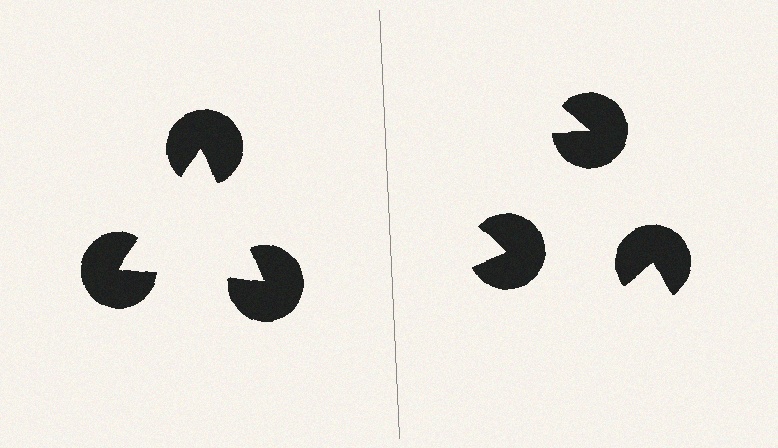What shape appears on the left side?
An illusory triangle.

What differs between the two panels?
The pac-man discs are positioned identically on both sides; only the wedge orientations differ. On the left they align to a triangle; on the right they are misaligned.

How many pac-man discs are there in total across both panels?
6 — 3 on each side.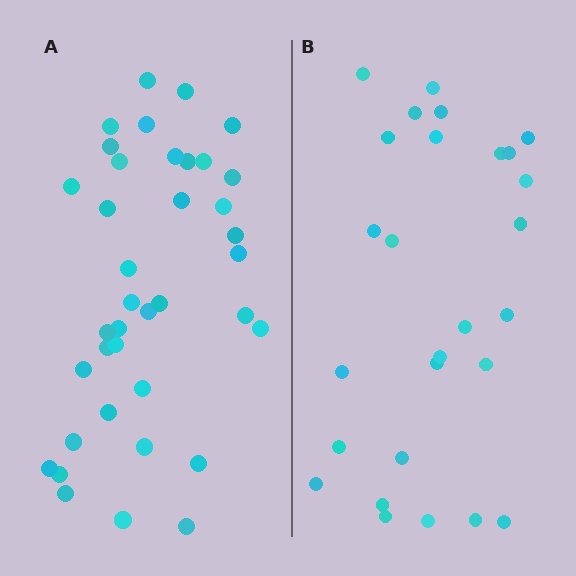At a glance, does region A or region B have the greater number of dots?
Region A (the left region) has more dots.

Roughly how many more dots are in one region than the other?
Region A has roughly 12 or so more dots than region B.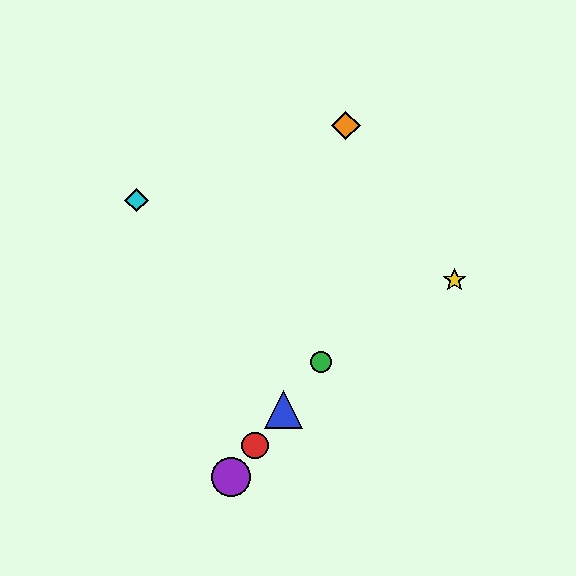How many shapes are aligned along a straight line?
4 shapes (the red circle, the blue triangle, the green circle, the purple circle) are aligned along a straight line.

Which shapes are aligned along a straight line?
The red circle, the blue triangle, the green circle, the purple circle are aligned along a straight line.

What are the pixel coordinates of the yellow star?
The yellow star is at (455, 280).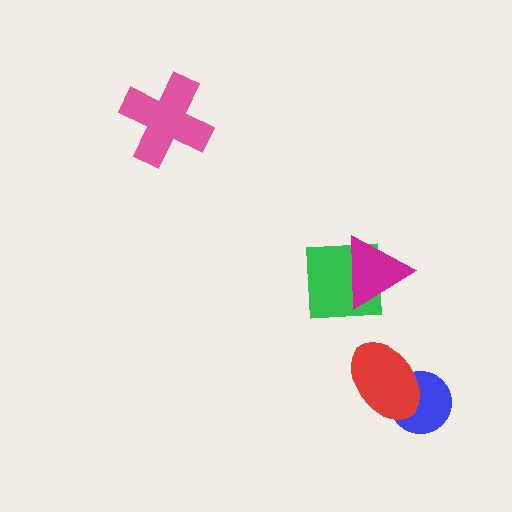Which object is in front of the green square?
The magenta triangle is in front of the green square.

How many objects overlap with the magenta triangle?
1 object overlaps with the magenta triangle.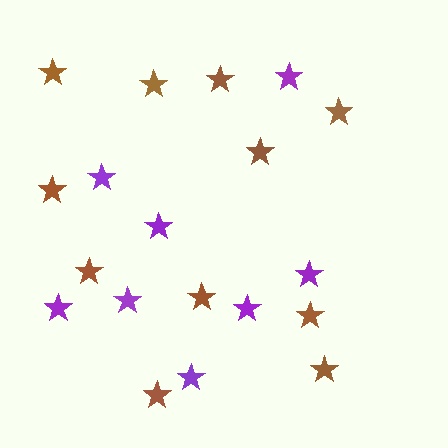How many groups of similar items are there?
There are 2 groups: one group of purple stars (8) and one group of brown stars (11).